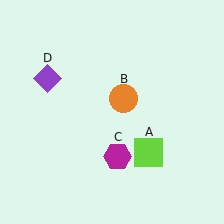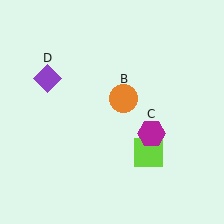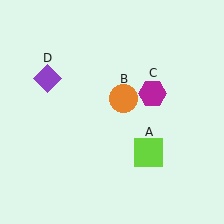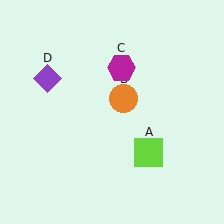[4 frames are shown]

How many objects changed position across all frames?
1 object changed position: magenta hexagon (object C).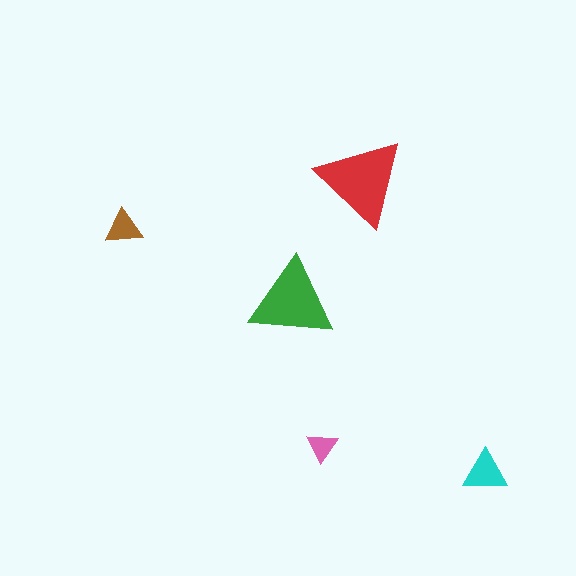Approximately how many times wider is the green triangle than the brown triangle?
About 2 times wider.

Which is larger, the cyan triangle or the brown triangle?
The cyan one.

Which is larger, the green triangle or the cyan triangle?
The green one.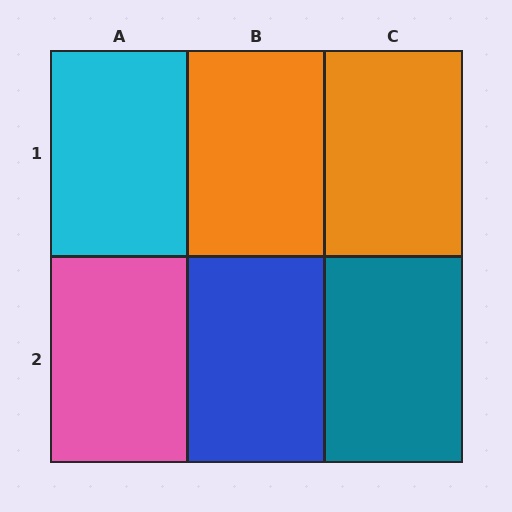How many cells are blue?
1 cell is blue.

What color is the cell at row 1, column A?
Cyan.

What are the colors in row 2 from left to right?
Pink, blue, teal.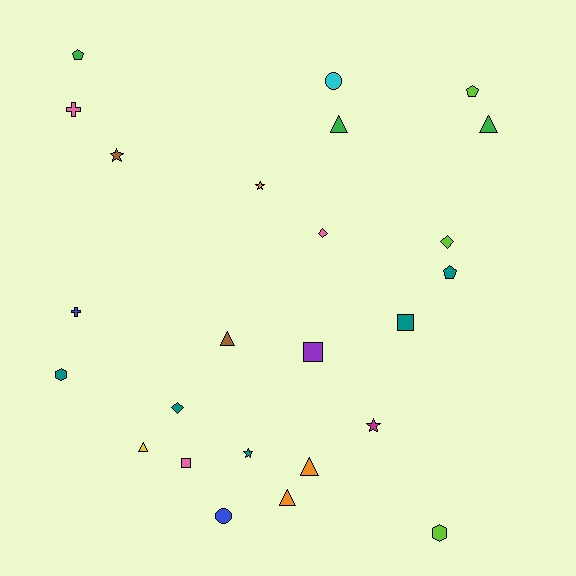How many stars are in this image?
There are 4 stars.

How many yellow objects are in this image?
There is 1 yellow object.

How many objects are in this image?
There are 25 objects.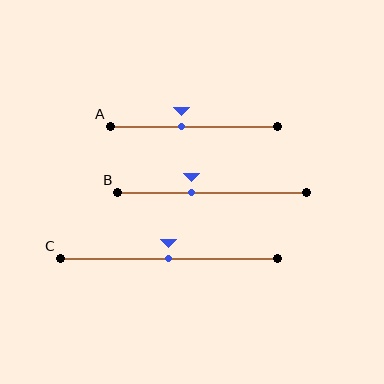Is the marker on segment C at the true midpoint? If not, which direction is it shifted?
Yes, the marker on segment C is at the true midpoint.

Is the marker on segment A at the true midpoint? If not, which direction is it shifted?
No, the marker on segment A is shifted to the left by about 7% of the segment length.